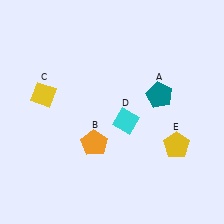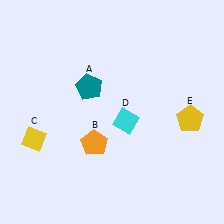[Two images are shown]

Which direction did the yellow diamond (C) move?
The yellow diamond (C) moved down.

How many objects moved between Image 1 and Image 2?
3 objects moved between the two images.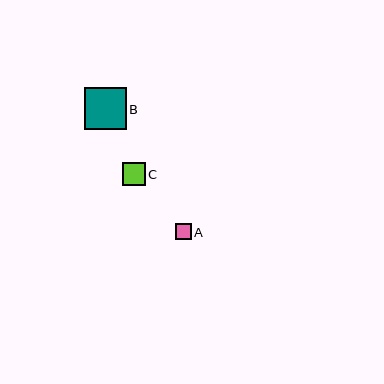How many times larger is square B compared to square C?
Square B is approximately 1.8 times the size of square C.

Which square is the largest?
Square B is the largest with a size of approximately 42 pixels.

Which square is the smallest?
Square A is the smallest with a size of approximately 16 pixels.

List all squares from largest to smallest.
From largest to smallest: B, C, A.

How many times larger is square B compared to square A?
Square B is approximately 2.6 times the size of square A.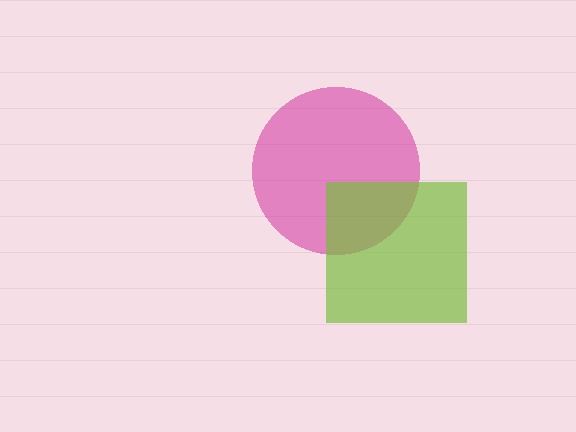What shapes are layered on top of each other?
The layered shapes are: a magenta circle, a lime square.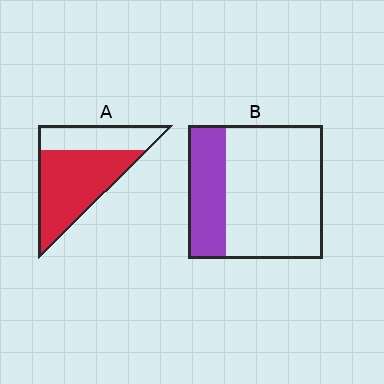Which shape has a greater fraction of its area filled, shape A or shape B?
Shape A.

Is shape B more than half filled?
No.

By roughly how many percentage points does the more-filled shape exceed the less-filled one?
By roughly 40 percentage points (A over B).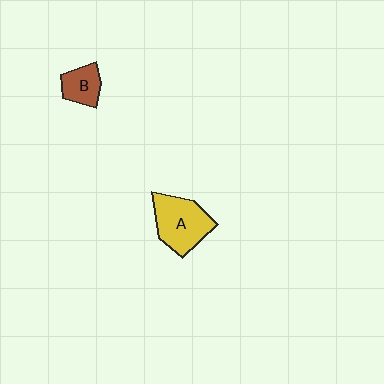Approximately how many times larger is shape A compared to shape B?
Approximately 1.9 times.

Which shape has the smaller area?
Shape B (brown).